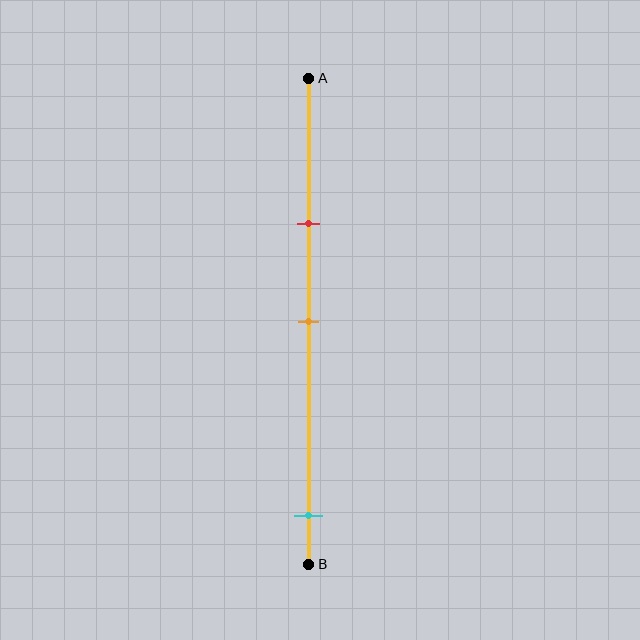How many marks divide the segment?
There are 3 marks dividing the segment.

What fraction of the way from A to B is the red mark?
The red mark is approximately 30% (0.3) of the way from A to B.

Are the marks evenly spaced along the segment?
No, the marks are not evenly spaced.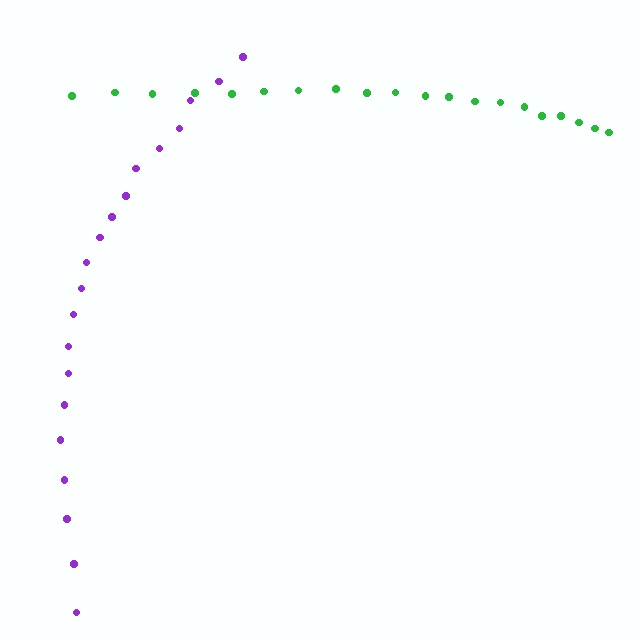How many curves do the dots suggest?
There are 2 distinct paths.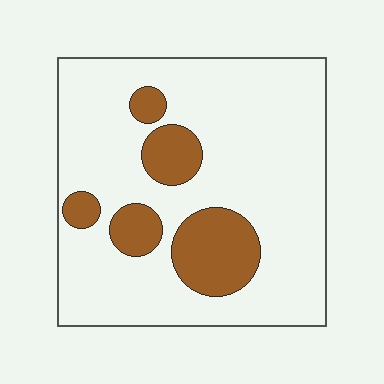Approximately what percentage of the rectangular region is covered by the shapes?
Approximately 20%.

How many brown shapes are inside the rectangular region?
5.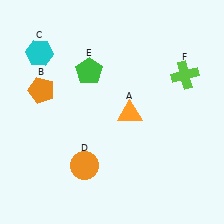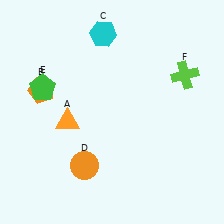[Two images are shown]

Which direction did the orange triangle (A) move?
The orange triangle (A) moved left.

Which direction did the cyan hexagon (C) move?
The cyan hexagon (C) moved right.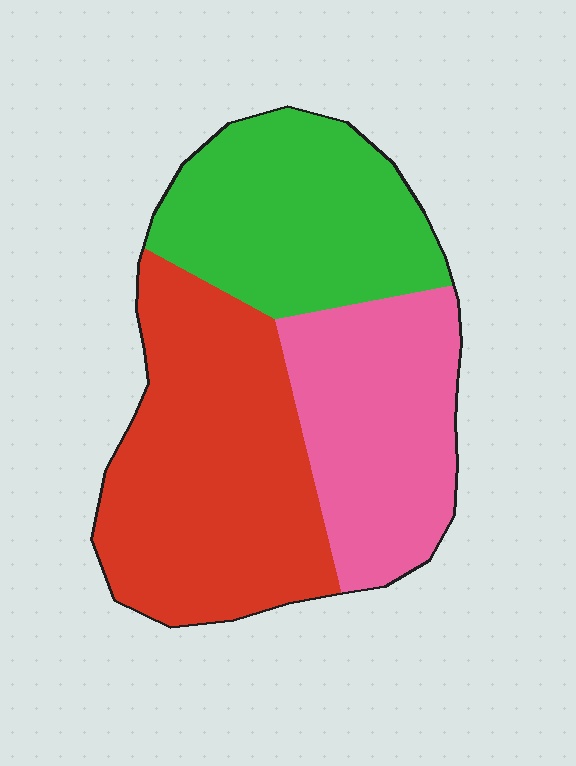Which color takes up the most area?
Red, at roughly 40%.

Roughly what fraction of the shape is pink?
Pink covers around 30% of the shape.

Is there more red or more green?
Red.